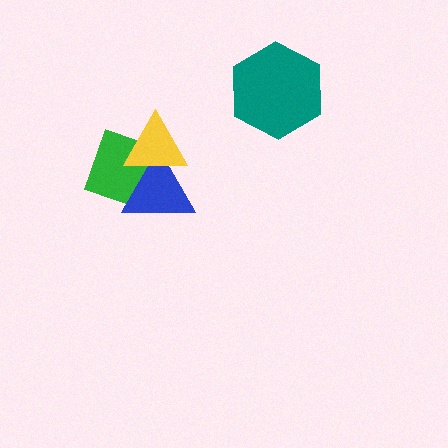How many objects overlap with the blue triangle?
2 objects overlap with the blue triangle.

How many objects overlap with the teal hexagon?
0 objects overlap with the teal hexagon.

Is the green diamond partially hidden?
Yes, it is partially covered by another shape.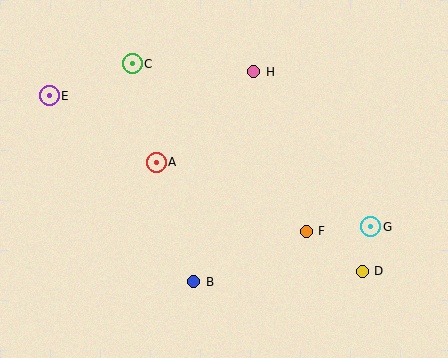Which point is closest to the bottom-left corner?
Point B is closest to the bottom-left corner.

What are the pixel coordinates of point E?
Point E is at (49, 96).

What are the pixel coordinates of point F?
Point F is at (306, 231).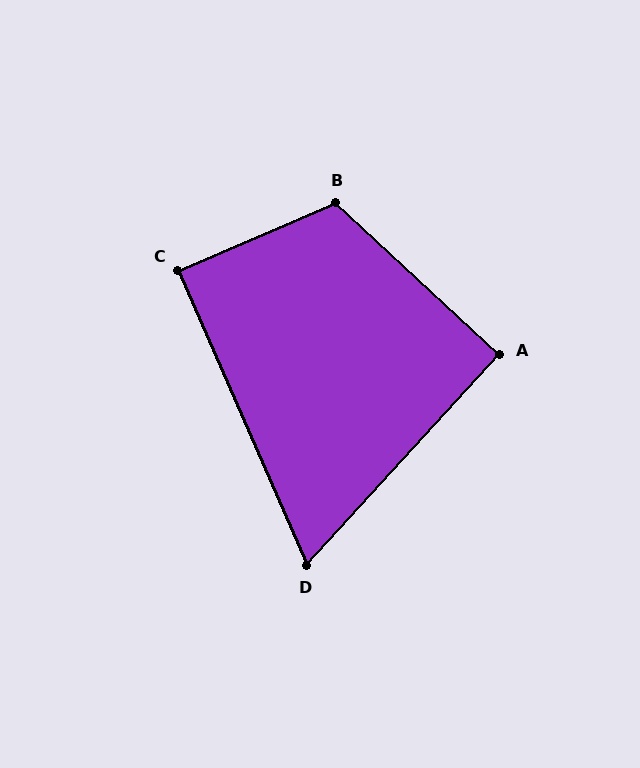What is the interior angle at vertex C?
Approximately 90 degrees (approximately right).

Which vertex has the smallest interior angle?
D, at approximately 66 degrees.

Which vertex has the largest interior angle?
B, at approximately 114 degrees.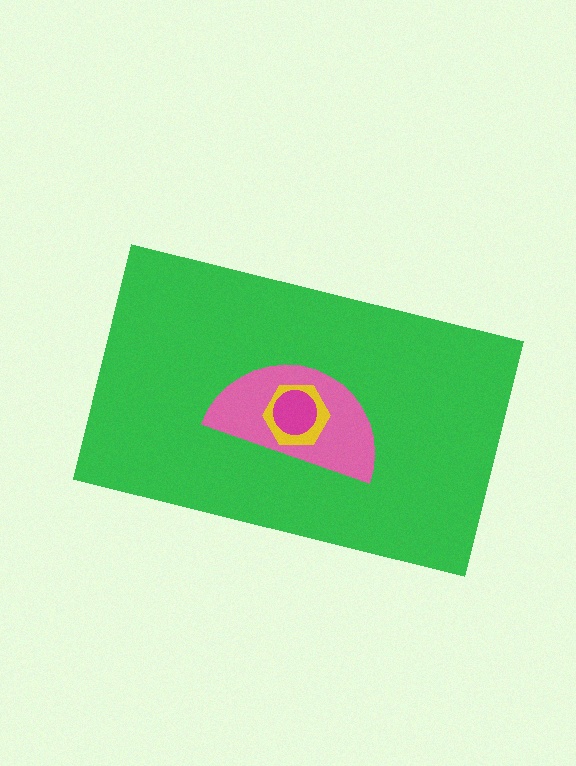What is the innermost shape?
The magenta circle.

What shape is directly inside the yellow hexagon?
The magenta circle.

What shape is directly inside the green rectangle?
The pink semicircle.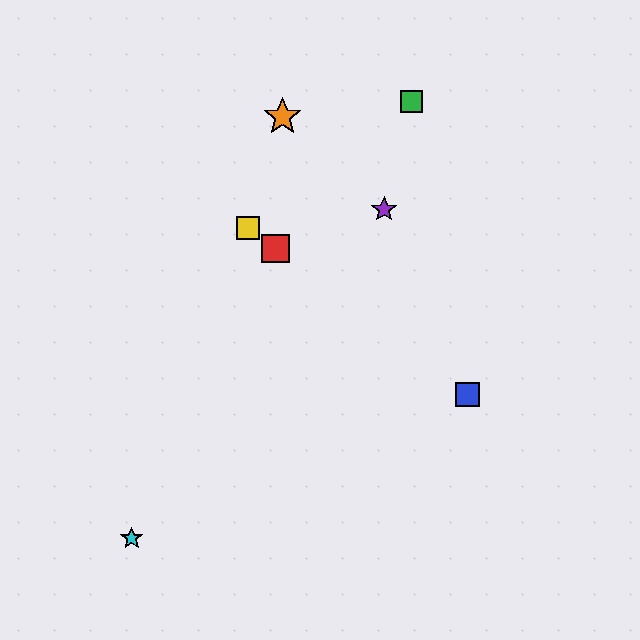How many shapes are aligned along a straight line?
3 shapes (the red square, the blue square, the yellow square) are aligned along a straight line.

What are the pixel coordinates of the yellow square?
The yellow square is at (248, 228).